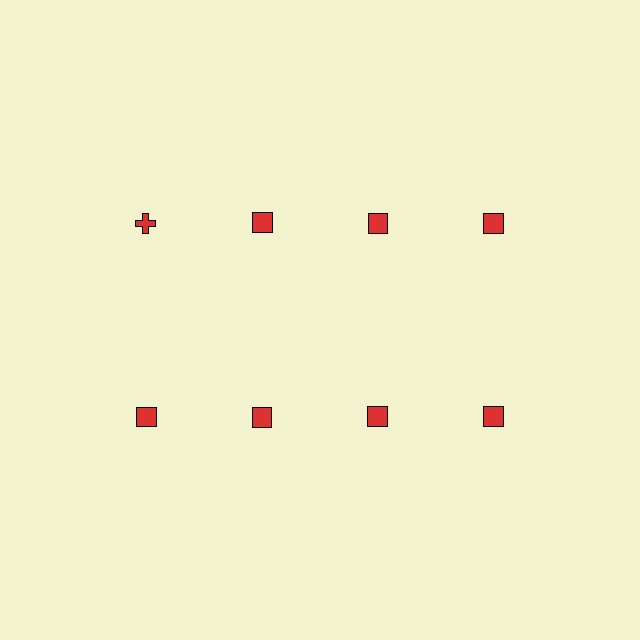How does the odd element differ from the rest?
It has a different shape: cross instead of square.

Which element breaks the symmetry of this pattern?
The red cross in the top row, leftmost column breaks the symmetry. All other shapes are red squares.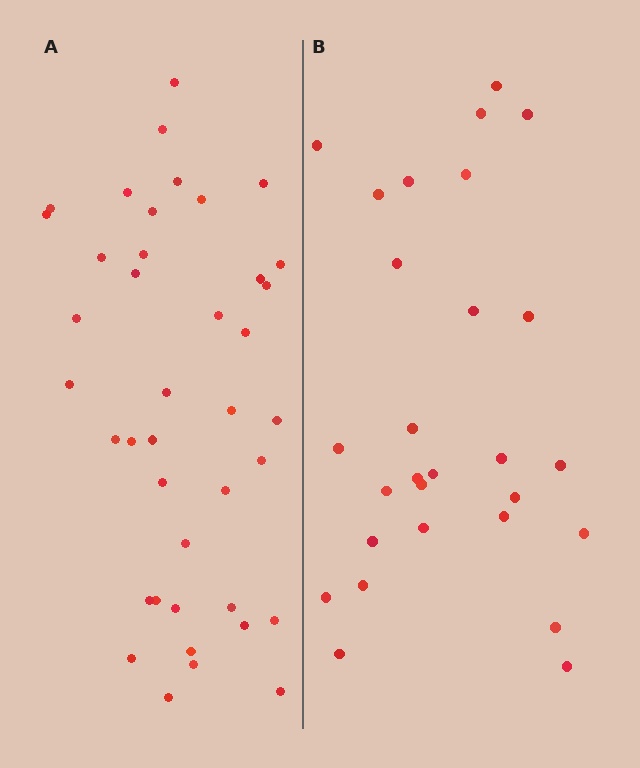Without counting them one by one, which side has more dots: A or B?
Region A (the left region) has more dots.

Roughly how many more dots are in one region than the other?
Region A has roughly 12 or so more dots than region B.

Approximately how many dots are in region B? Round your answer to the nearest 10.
About 30 dots. (The exact count is 28, which rounds to 30.)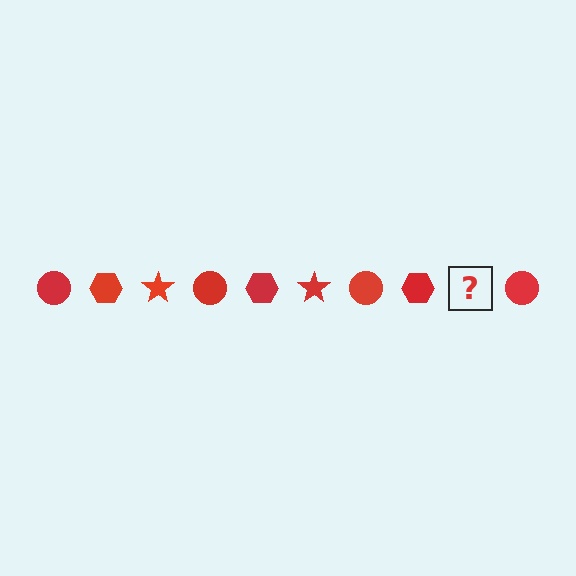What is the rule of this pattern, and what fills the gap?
The rule is that the pattern cycles through circle, hexagon, star shapes in red. The gap should be filled with a red star.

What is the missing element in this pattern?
The missing element is a red star.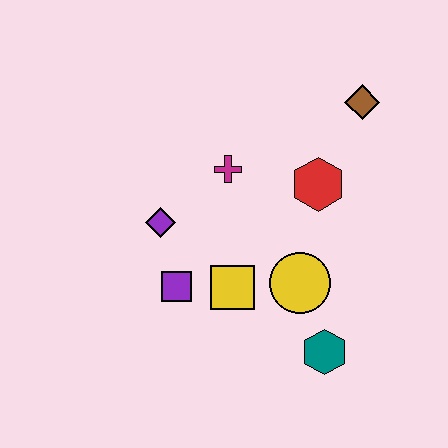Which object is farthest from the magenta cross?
The teal hexagon is farthest from the magenta cross.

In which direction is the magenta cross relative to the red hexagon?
The magenta cross is to the left of the red hexagon.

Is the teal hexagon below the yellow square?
Yes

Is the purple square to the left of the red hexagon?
Yes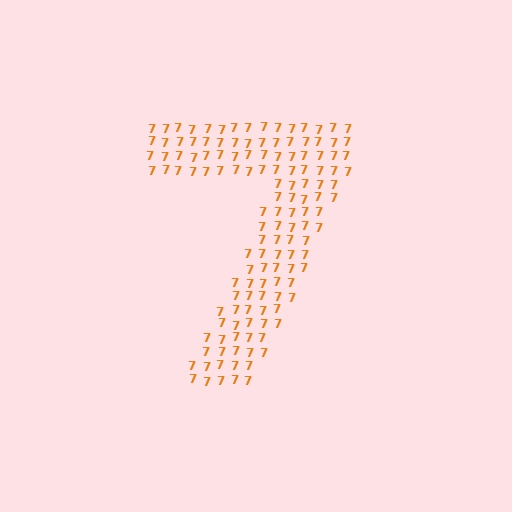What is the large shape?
The large shape is the digit 7.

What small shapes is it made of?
It is made of small digit 7's.